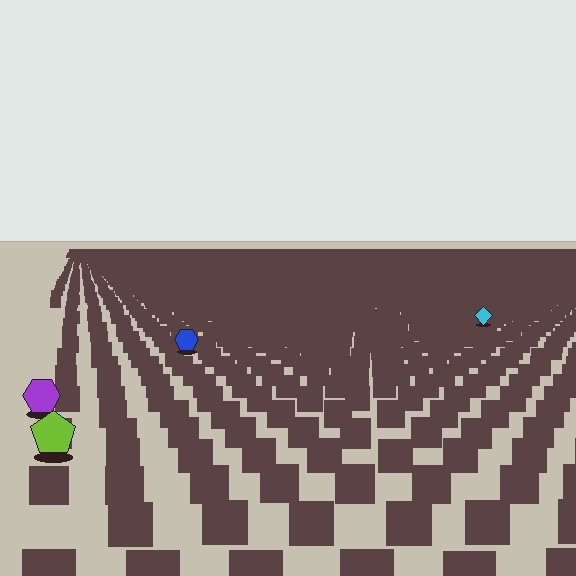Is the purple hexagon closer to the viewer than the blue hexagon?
Yes. The purple hexagon is closer — you can tell from the texture gradient: the ground texture is coarser near it.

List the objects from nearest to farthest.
From nearest to farthest: the lime pentagon, the purple hexagon, the blue hexagon, the cyan diamond.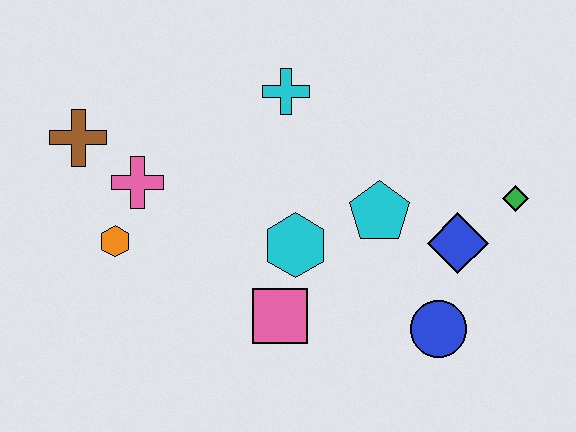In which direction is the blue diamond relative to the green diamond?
The blue diamond is to the left of the green diamond.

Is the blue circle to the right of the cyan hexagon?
Yes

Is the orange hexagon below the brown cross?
Yes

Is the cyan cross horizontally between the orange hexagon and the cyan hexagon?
Yes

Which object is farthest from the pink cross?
The green diamond is farthest from the pink cross.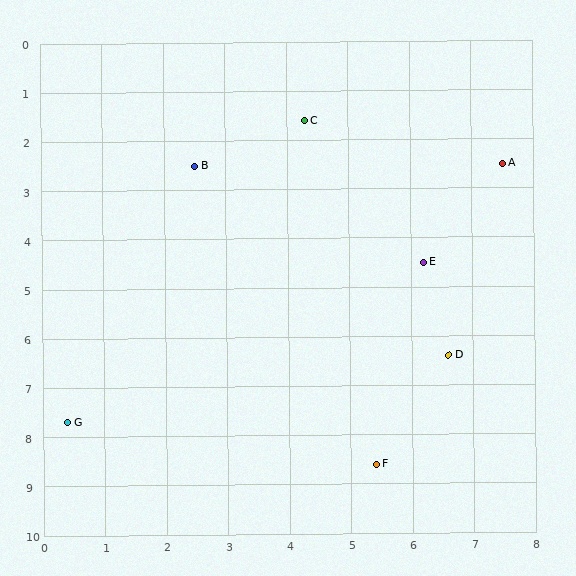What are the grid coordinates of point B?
Point B is at approximately (2.5, 2.5).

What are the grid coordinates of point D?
Point D is at approximately (6.6, 6.4).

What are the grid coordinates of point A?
Point A is at approximately (7.5, 2.5).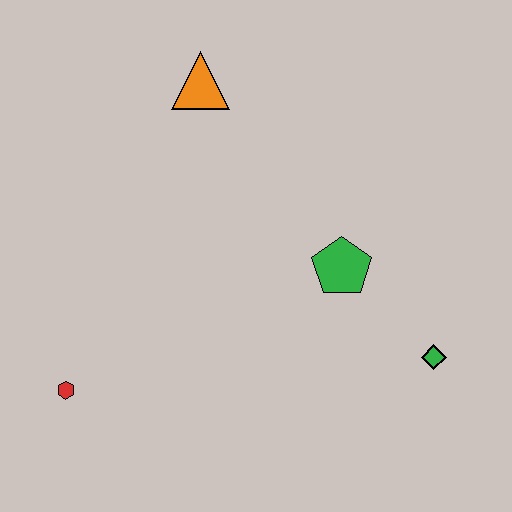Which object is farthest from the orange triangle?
The green diamond is farthest from the orange triangle.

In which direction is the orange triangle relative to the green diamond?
The orange triangle is above the green diamond.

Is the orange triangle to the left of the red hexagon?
No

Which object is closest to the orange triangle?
The green pentagon is closest to the orange triangle.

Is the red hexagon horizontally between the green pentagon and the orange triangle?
No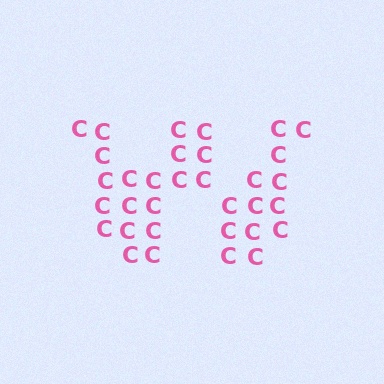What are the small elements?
The small elements are letter C's.